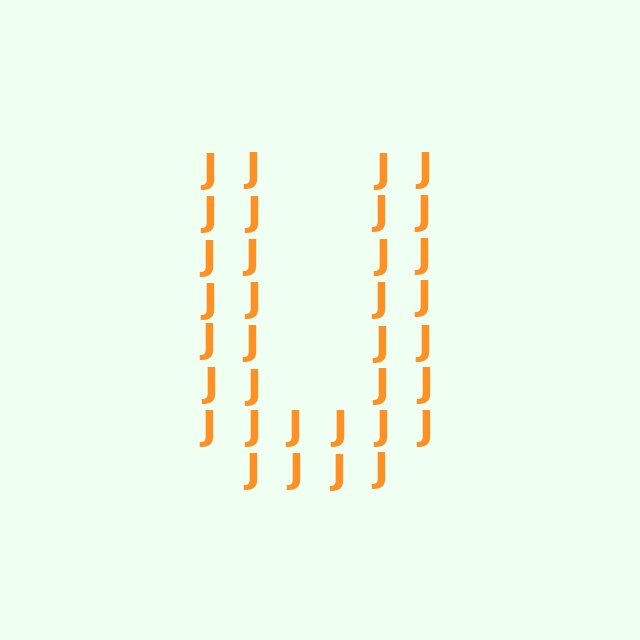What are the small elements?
The small elements are letter J's.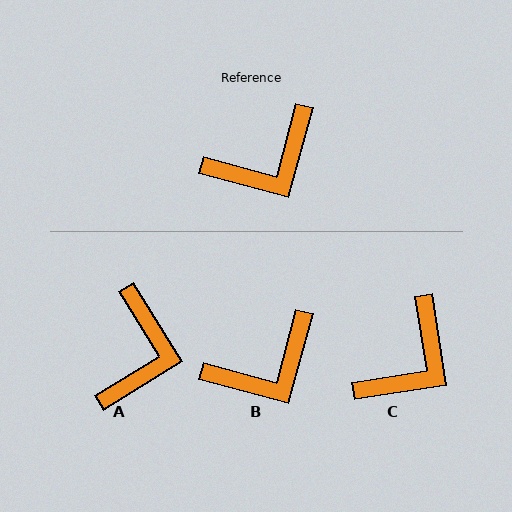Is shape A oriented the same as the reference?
No, it is off by about 47 degrees.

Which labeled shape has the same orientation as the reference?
B.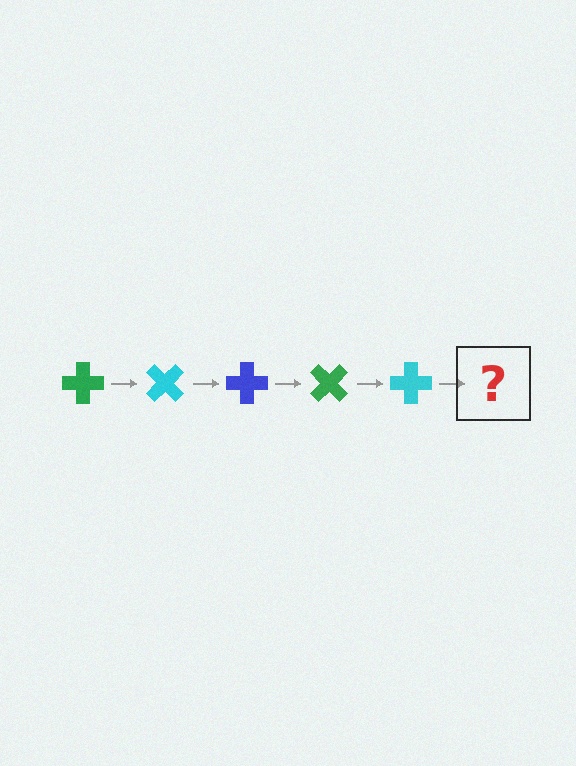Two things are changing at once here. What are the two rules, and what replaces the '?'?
The two rules are that it rotates 45 degrees each step and the color cycles through green, cyan, and blue. The '?' should be a blue cross, rotated 225 degrees from the start.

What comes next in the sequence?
The next element should be a blue cross, rotated 225 degrees from the start.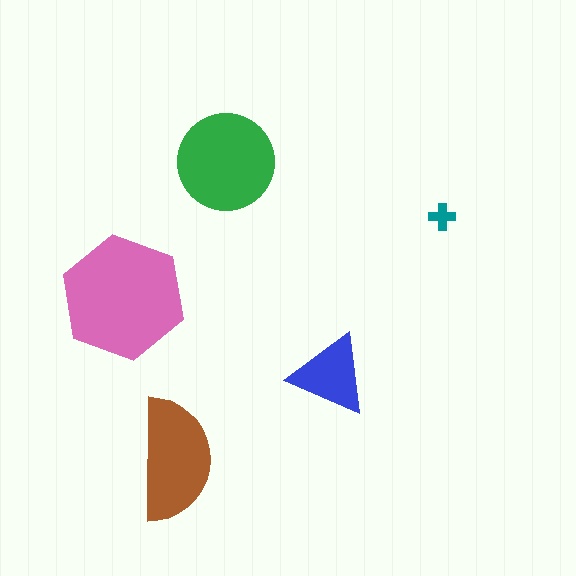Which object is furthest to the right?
The teal cross is rightmost.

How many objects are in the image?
There are 5 objects in the image.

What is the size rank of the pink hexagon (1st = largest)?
1st.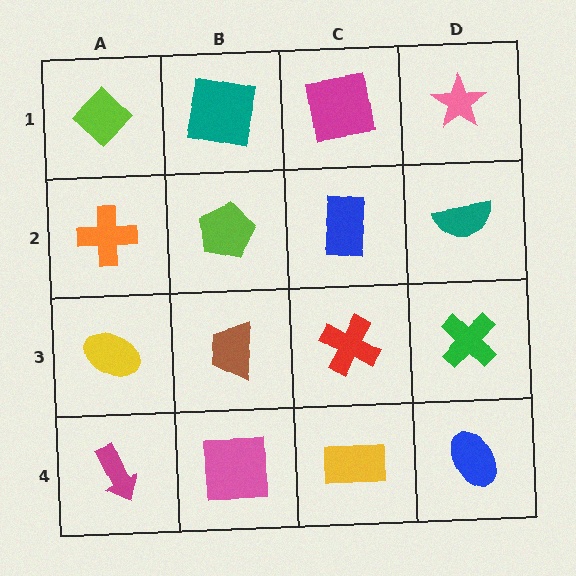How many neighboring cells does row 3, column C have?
4.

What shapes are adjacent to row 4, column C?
A red cross (row 3, column C), a pink square (row 4, column B), a blue ellipse (row 4, column D).